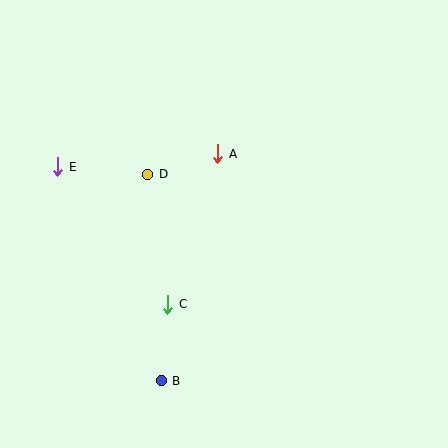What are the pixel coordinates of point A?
Point A is at (218, 154).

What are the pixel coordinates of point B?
Point B is at (161, 381).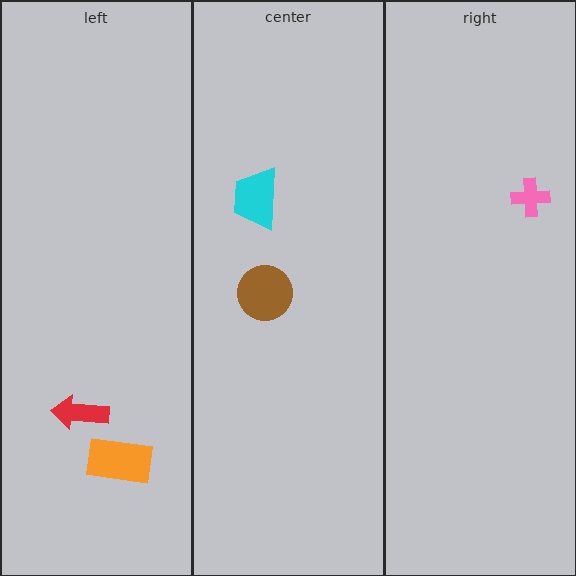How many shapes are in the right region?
1.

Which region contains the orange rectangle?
The left region.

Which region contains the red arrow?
The left region.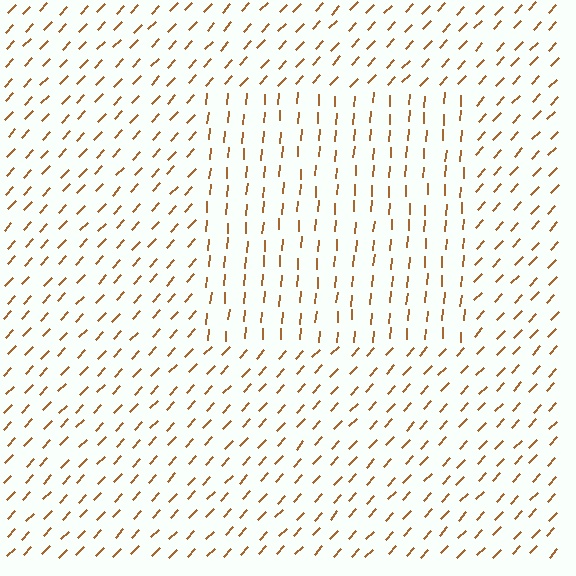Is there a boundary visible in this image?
Yes, there is a texture boundary formed by a change in line orientation.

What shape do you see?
I see a rectangle.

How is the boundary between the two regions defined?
The boundary is defined purely by a change in line orientation (approximately 39 degrees difference). All lines are the same color and thickness.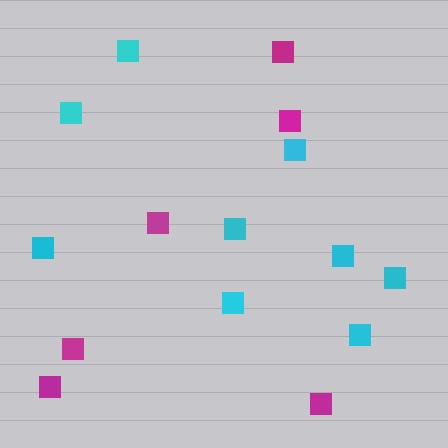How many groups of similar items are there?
There are 2 groups: one group of magenta squares (6) and one group of cyan squares (9).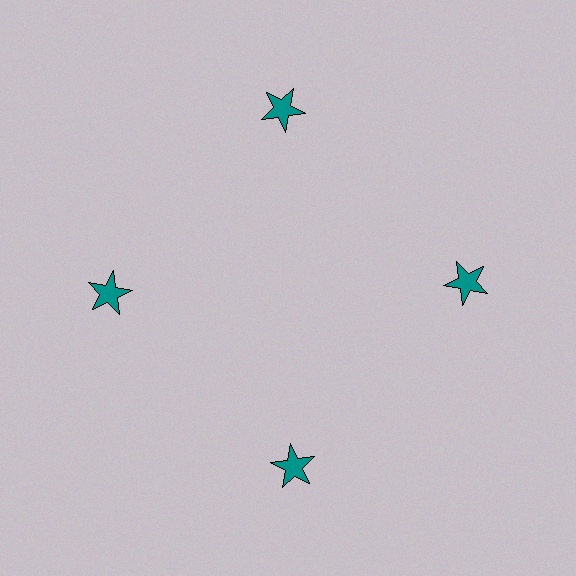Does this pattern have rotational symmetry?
Yes, this pattern has 4-fold rotational symmetry. It looks the same after rotating 90 degrees around the center.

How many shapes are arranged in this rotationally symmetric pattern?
There are 4 shapes, arranged in 4 groups of 1.